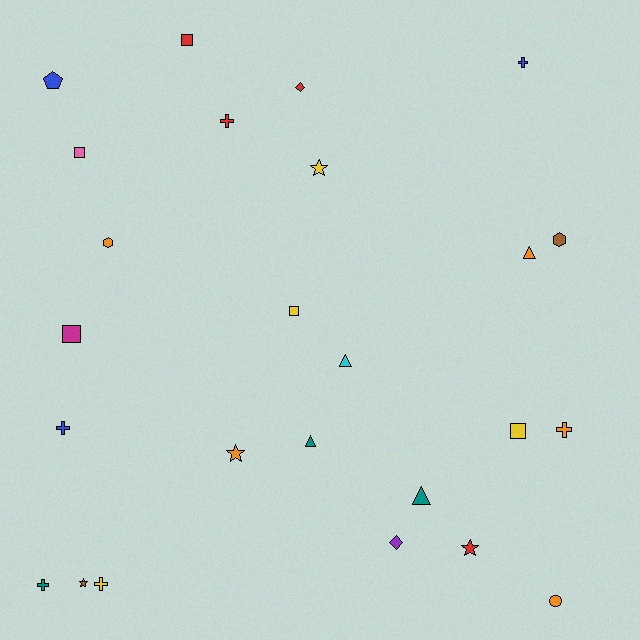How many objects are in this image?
There are 25 objects.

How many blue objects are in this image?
There are 3 blue objects.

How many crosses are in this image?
There are 6 crosses.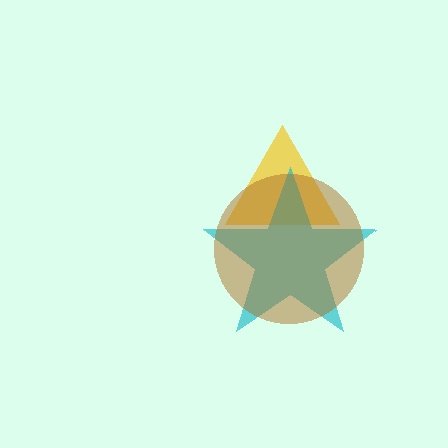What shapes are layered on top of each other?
The layered shapes are: a yellow triangle, a cyan star, a brown circle.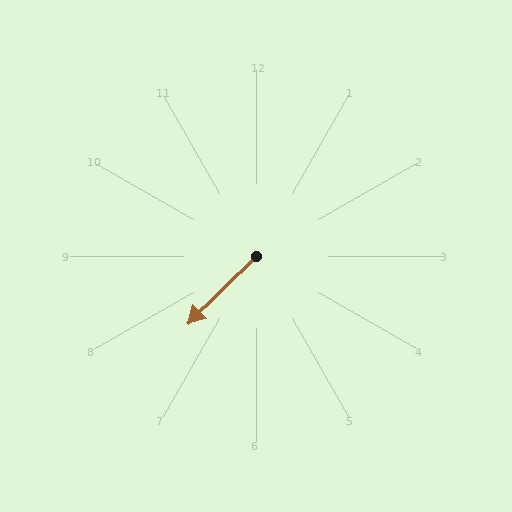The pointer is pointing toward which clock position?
Roughly 8 o'clock.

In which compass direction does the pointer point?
Southwest.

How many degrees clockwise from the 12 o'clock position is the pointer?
Approximately 225 degrees.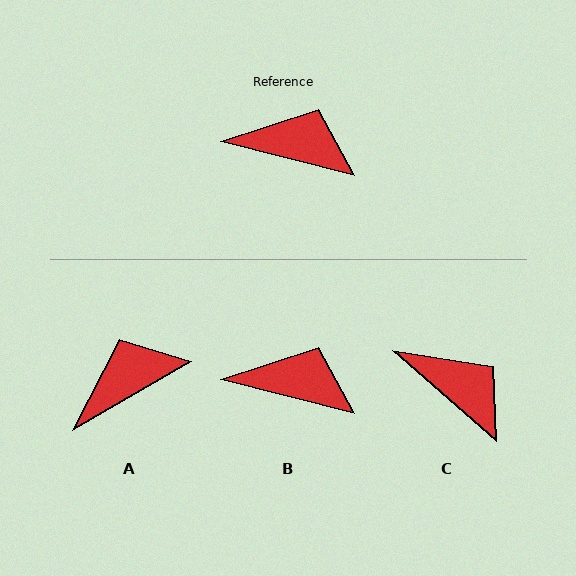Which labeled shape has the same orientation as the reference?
B.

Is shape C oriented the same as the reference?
No, it is off by about 27 degrees.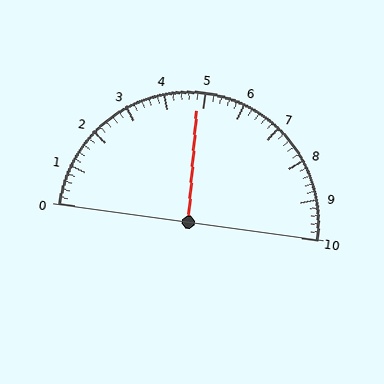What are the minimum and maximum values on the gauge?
The gauge ranges from 0 to 10.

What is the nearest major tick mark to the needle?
The nearest major tick mark is 5.